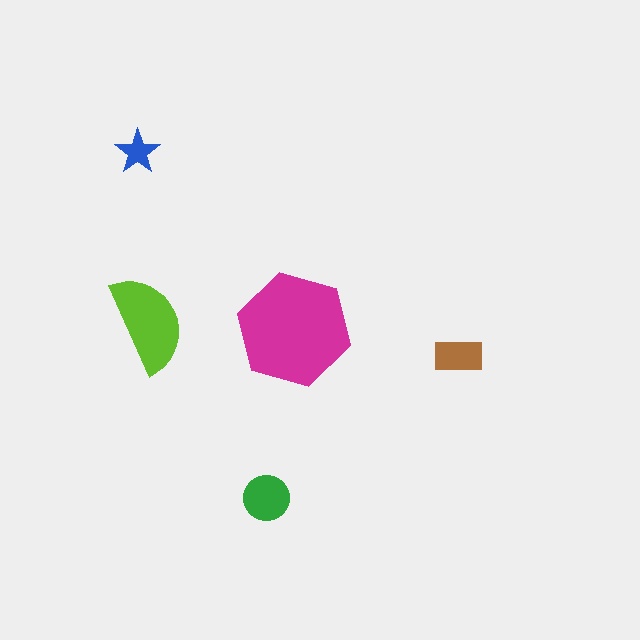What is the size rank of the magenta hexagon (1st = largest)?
1st.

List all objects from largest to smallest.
The magenta hexagon, the lime semicircle, the green circle, the brown rectangle, the blue star.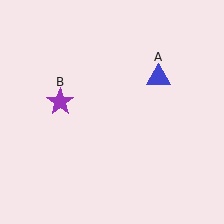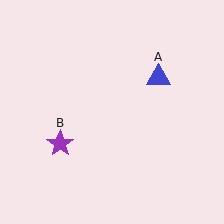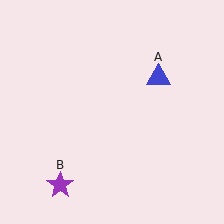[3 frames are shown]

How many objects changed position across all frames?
1 object changed position: purple star (object B).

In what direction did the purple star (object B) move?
The purple star (object B) moved down.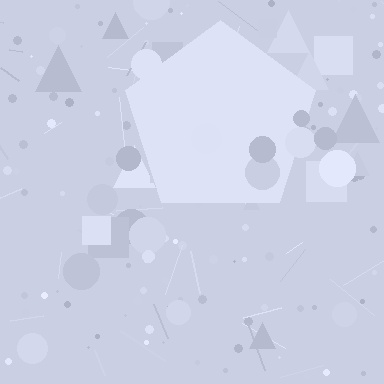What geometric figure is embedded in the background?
A pentagon is embedded in the background.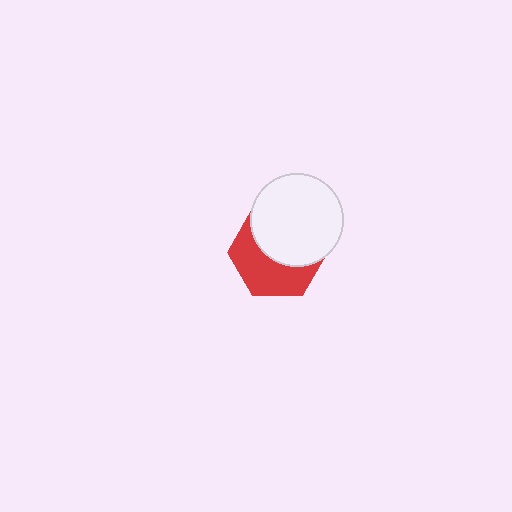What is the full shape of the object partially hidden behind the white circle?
The partially hidden object is a red hexagon.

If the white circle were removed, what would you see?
You would see the complete red hexagon.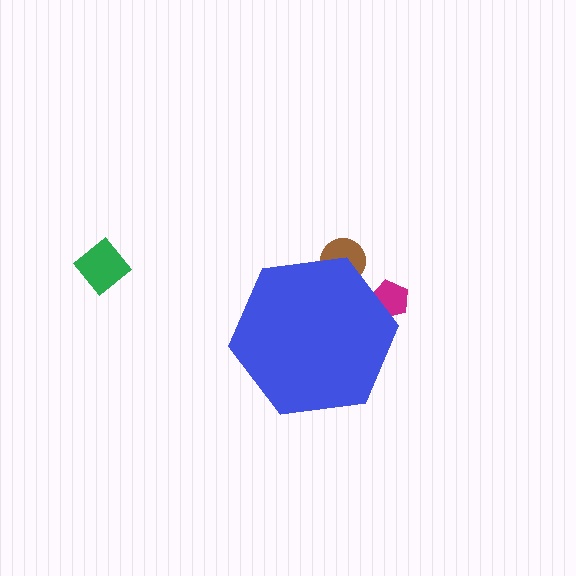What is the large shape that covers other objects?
A blue hexagon.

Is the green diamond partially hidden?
No, the green diamond is fully visible.